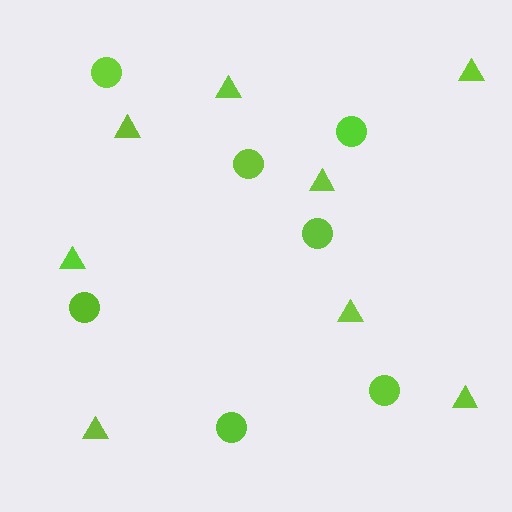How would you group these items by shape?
There are 2 groups: one group of circles (7) and one group of triangles (8).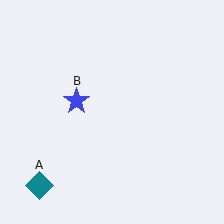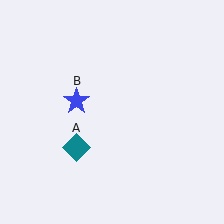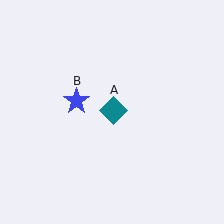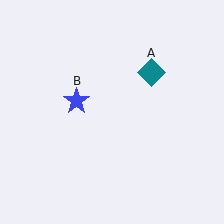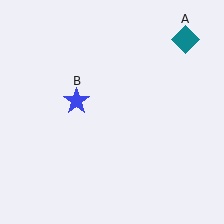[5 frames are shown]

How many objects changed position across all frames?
1 object changed position: teal diamond (object A).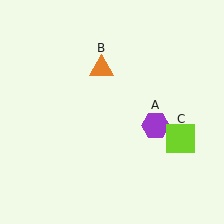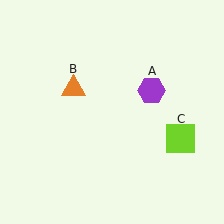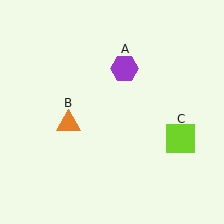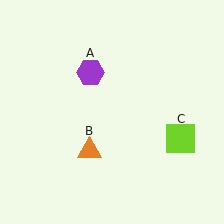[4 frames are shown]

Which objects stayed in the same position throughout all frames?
Lime square (object C) remained stationary.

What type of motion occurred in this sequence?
The purple hexagon (object A), orange triangle (object B) rotated counterclockwise around the center of the scene.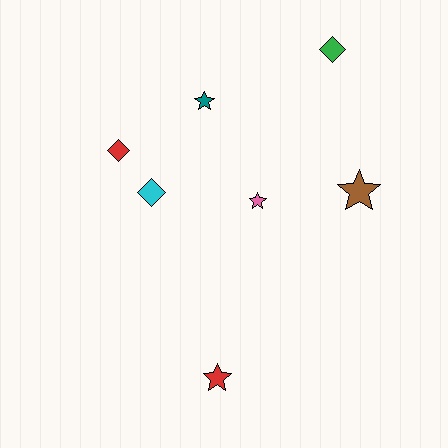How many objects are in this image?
There are 7 objects.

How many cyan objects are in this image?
There is 1 cyan object.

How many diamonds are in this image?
There are 3 diamonds.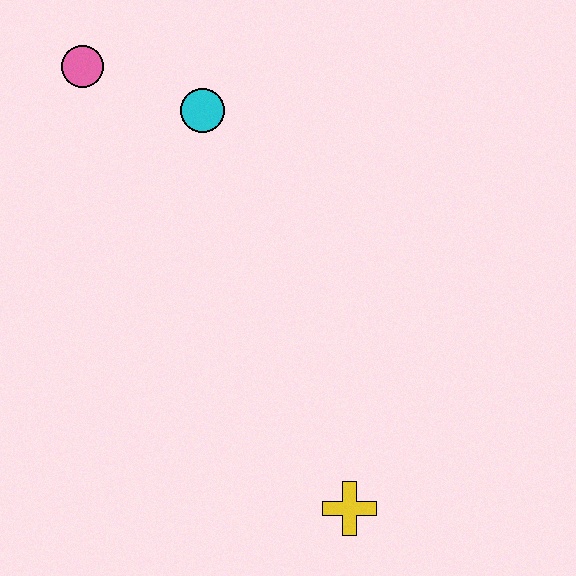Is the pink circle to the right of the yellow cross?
No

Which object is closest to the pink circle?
The cyan circle is closest to the pink circle.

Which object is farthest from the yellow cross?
The pink circle is farthest from the yellow cross.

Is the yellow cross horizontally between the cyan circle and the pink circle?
No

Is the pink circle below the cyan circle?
No